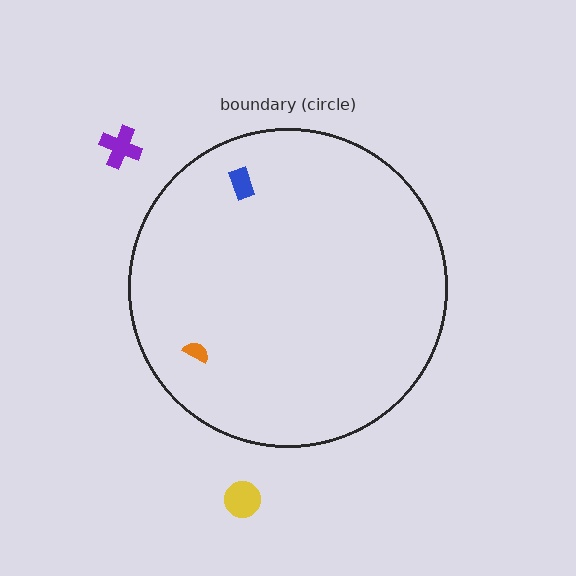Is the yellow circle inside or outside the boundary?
Outside.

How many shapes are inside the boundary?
2 inside, 2 outside.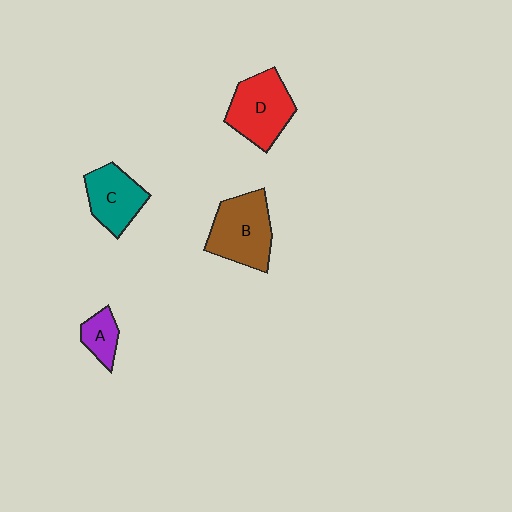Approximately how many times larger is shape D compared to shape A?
Approximately 2.3 times.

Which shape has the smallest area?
Shape A (purple).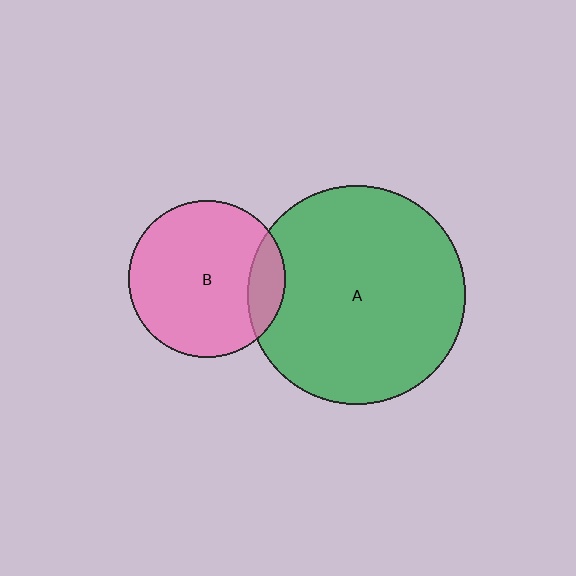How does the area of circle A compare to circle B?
Approximately 1.9 times.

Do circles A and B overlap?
Yes.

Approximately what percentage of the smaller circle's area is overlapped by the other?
Approximately 15%.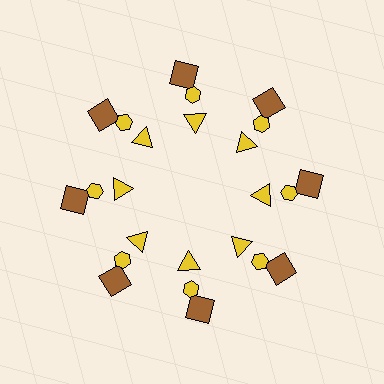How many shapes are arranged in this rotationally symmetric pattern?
There are 24 shapes, arranged in 8 groups of 3.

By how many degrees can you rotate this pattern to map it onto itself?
The pattern maps onto itself every 45 degrees of rotation.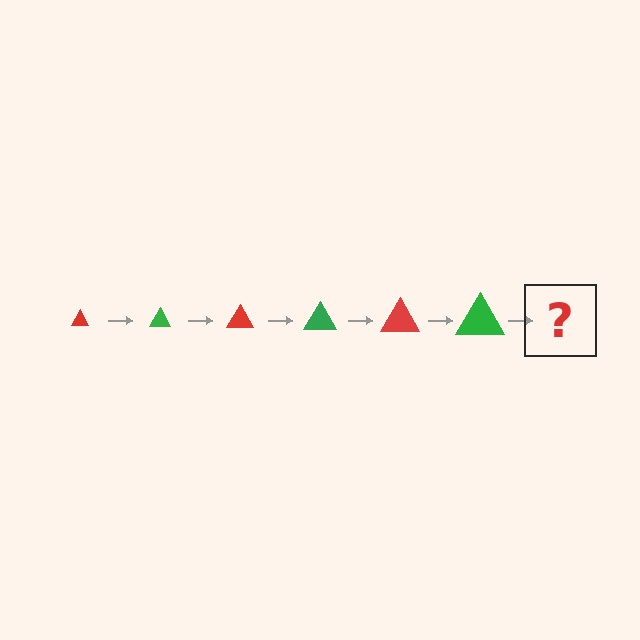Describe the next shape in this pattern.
It should be a red triangle, larger than the previous one.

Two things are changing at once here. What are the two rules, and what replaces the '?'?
The two rules are that the triangle grows larger each step and the color cycles through red and green. The '?' should be a red triangle, larger than the previous one.